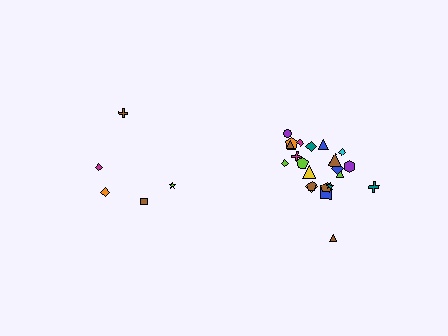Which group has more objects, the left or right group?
The right group.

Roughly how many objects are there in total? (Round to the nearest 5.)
Roughly 25 objects in total.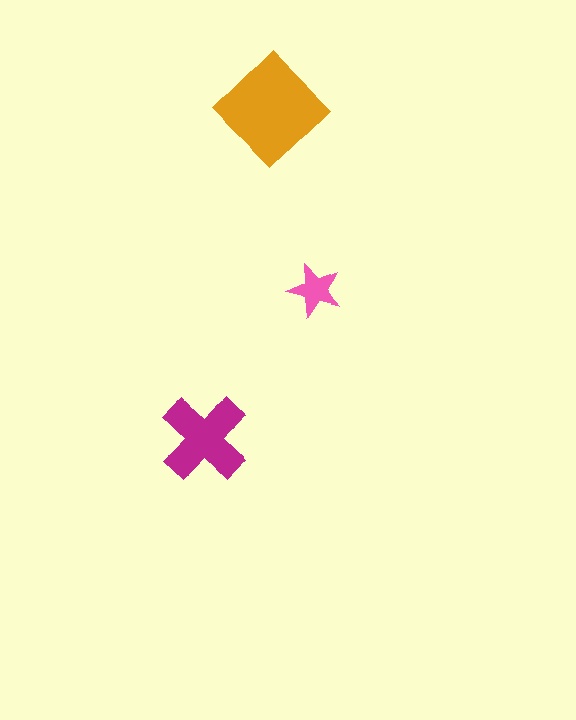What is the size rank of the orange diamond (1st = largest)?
1st.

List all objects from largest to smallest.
The orange diamond, the magenta cross, the pink star.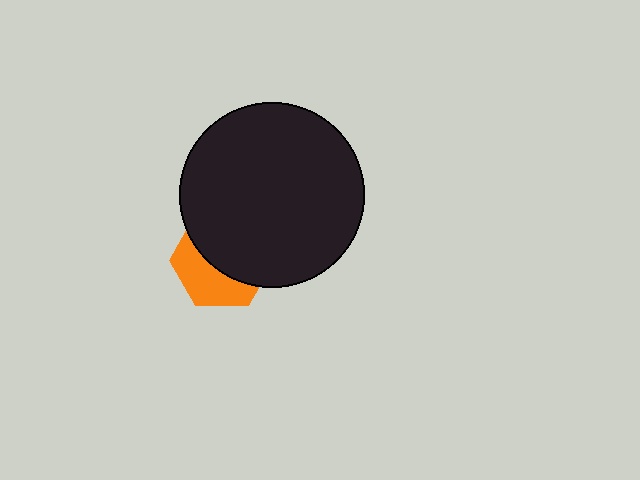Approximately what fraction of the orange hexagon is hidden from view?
Roughly 59% of the orange hexagon is hidden behind the black circle.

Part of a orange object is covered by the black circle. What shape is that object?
It is a hexagon.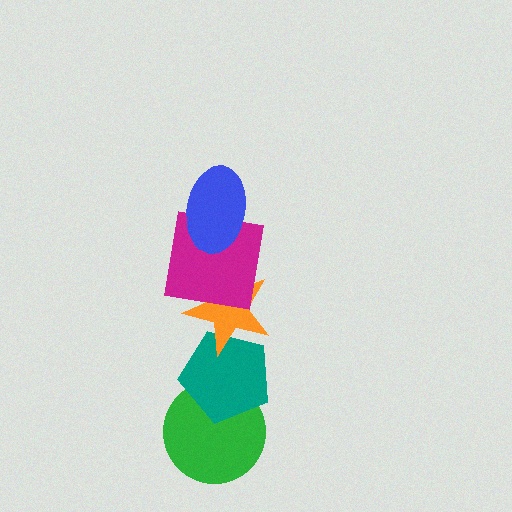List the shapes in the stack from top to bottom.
From top to bottom: the blue ellipse, the magenta square, the orange star, the teal pentagon, the green circle.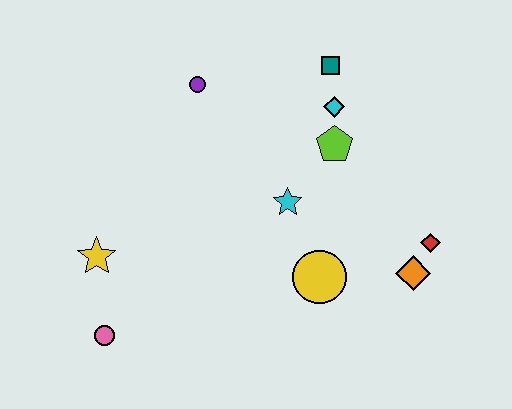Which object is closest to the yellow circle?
The cyan star is closest to the yellow circle.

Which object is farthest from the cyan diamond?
The pink circle is farthest from the cyan diamond.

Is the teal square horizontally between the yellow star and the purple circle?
No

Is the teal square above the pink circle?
Yes